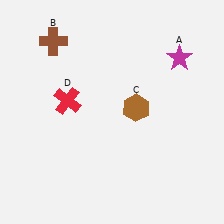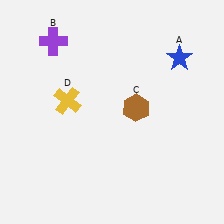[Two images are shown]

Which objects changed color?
A changed from magenta to blue. B changed from brown to purple. D changed from red to yellow.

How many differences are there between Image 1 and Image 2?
There are 3 differences between the two images.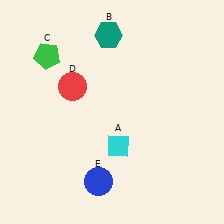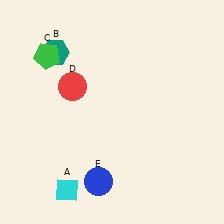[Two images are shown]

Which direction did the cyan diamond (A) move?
The cyan diamond (A) moved left.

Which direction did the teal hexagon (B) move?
The teal hexagon (B) moved left.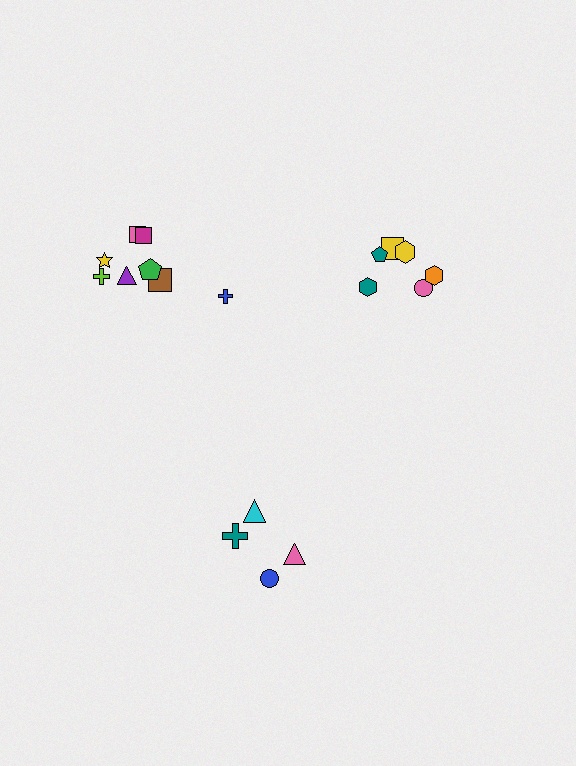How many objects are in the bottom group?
There are 4 objects.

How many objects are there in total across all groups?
There are 18 objects.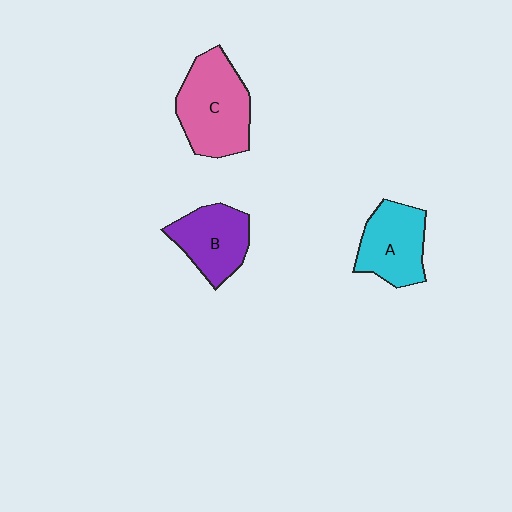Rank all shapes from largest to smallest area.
From largest to smallest: C (pink), A (cyan), B (purple).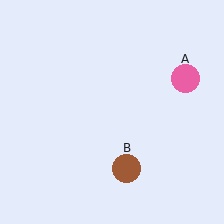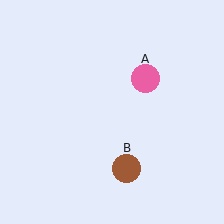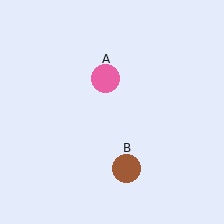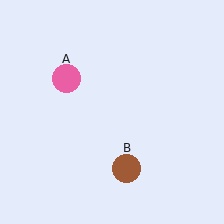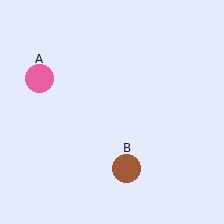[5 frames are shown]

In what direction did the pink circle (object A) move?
The pink circle (object A) moved left.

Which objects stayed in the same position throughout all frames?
Brown circle (object B) remained stationary.